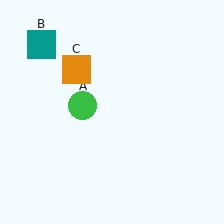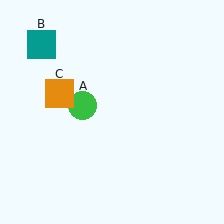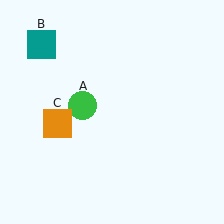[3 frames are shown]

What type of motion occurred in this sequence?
The orange square (object C) rotated counterclockwise around the center of the scene.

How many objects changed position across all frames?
1 object changed position: orange square (object C).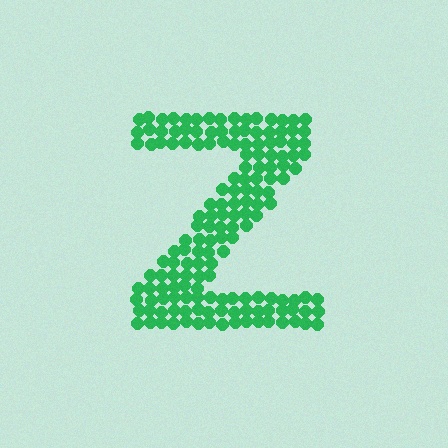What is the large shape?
The large shape is the letter Z.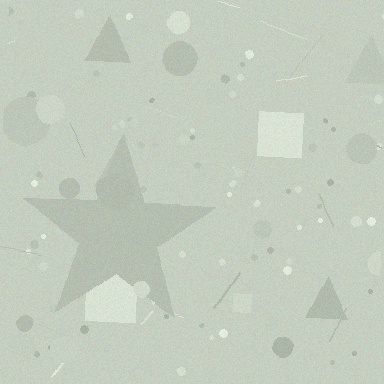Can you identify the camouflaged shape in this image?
The camouflaged shape is a star.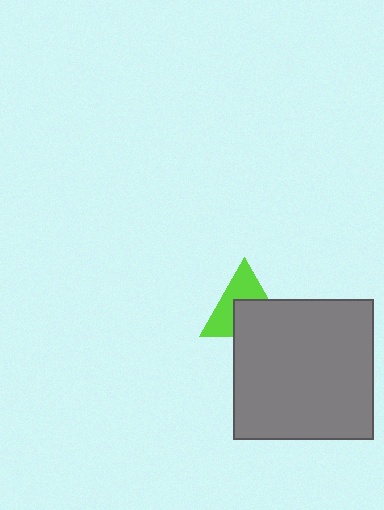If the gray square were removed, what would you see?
You would see the complete lime triangle.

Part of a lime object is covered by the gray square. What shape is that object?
It is a triangle.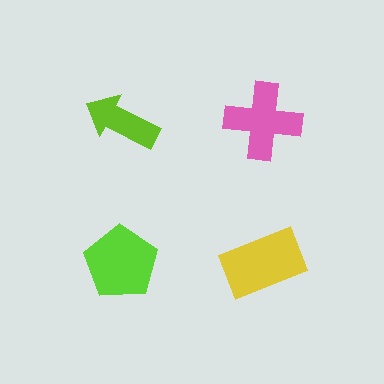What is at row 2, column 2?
A yellow rectangle.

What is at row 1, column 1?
A lime arrow.